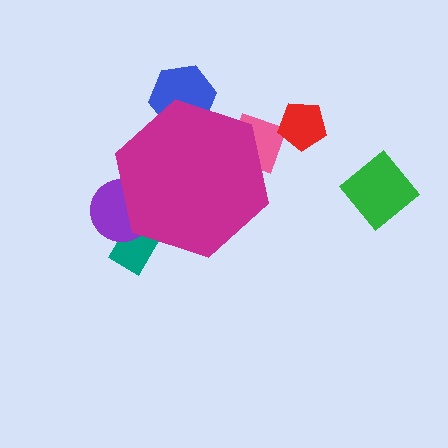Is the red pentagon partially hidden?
No, the red pentagon is fully visible.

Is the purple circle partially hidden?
Yes, the purple circle is partially hidden behind the magenta hexagon.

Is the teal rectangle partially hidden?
Yes, the teal rectangle is partially hidden behind the magenta hexagon.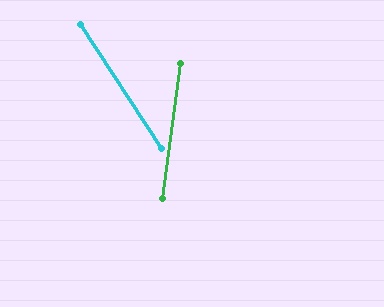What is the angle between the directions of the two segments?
Approximately 41 degrees.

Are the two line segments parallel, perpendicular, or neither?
Neither parallel nor perpendicular — they differ by about 41°.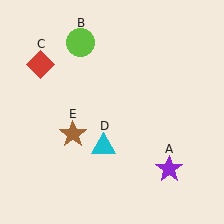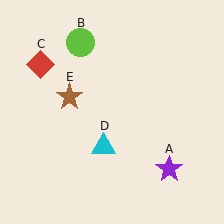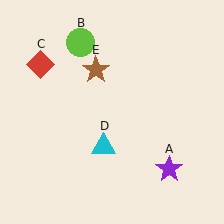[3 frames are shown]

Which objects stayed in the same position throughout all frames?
Purple star (object A) and lime circle (object B) and red diamond (object C) and cyan triangle (object D) remained stationary.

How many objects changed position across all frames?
1 object changed position: brown star (object E).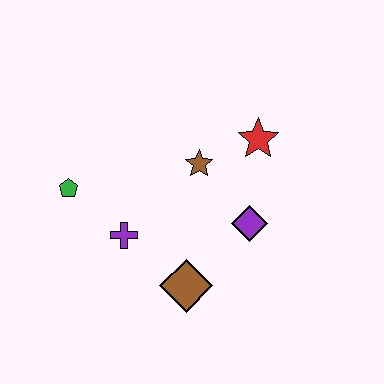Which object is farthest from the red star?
The green pentagon is farthest from the red star.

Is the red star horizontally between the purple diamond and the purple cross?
No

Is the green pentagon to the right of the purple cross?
No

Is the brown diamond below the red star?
Yes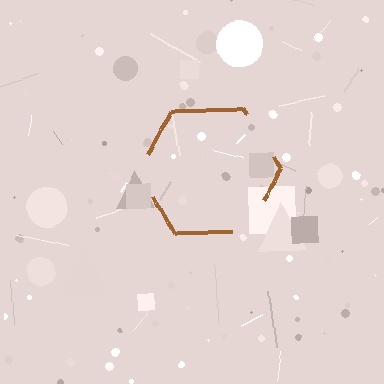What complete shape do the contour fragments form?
The contour fragments form a hexagon.